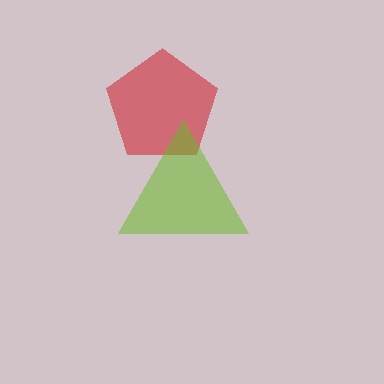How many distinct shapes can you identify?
There are 2 distinct shapes: a red pentagon, a lime triangle.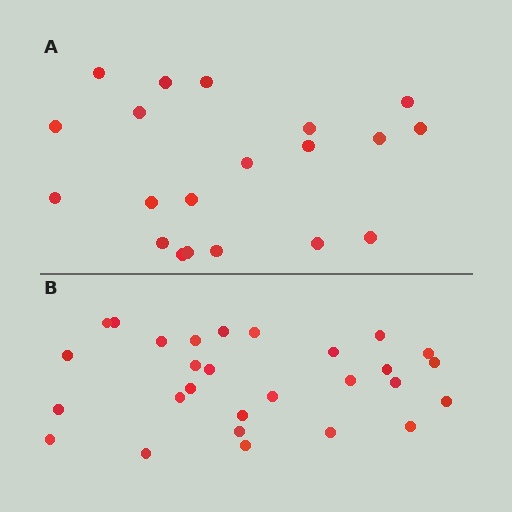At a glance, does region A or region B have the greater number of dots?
Region B (the bottom region) has more dots.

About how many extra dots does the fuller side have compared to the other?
Region B has roughly 8 or so more dots than region A.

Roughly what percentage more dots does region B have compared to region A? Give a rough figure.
About 40% more.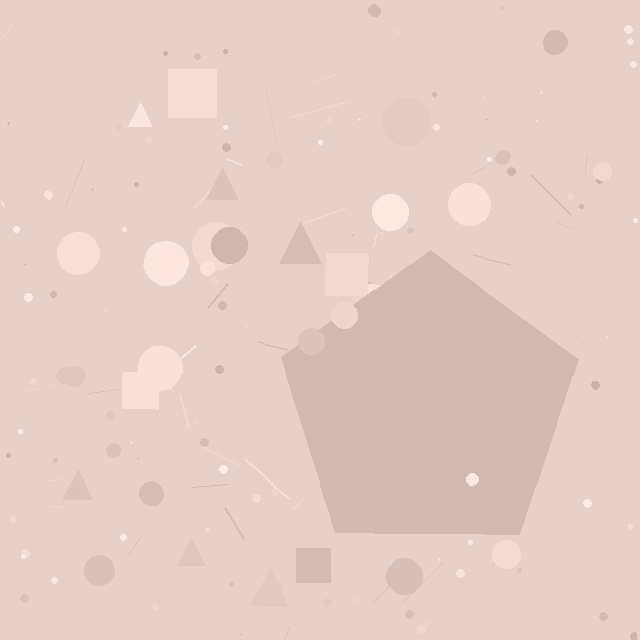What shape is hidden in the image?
A pentagon is hidden in the image.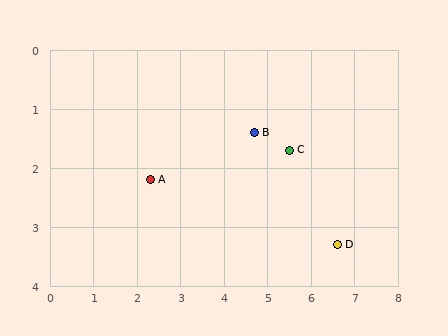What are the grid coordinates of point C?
Point C is at approximately (5.5, 1.7).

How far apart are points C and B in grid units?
Points C and B are about 0.9 grid units apart.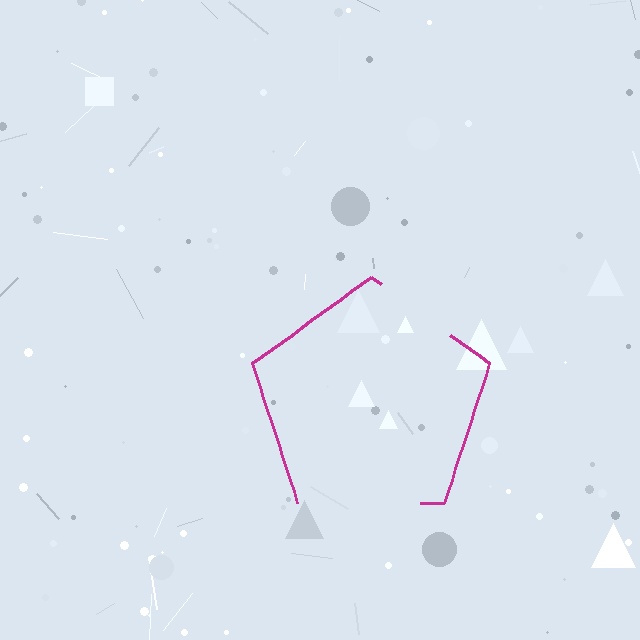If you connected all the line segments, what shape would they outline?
They would outline a pentagon.